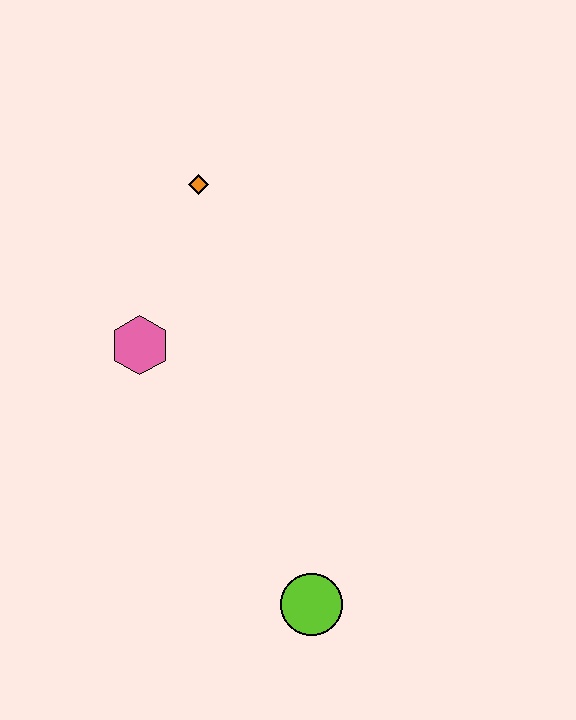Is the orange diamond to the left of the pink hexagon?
No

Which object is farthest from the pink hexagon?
The lime circle is farthest from the pink hexagon.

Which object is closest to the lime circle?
The pink hexagon is closest to the lime circle.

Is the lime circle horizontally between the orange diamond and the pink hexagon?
No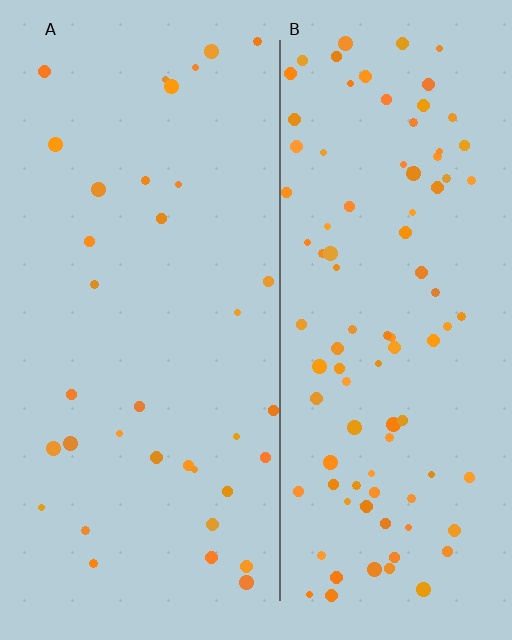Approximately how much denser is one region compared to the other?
Approximately 2.8× — region B over region A.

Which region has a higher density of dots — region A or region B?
B (the right).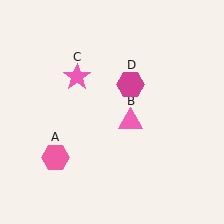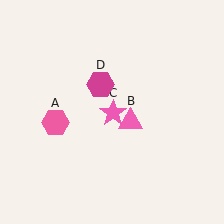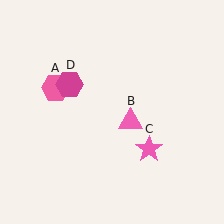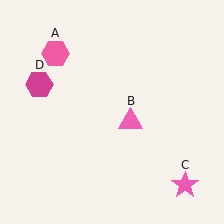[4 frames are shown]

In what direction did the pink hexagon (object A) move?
The pink hexagon (object A) moved up.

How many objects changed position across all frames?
3 objects changed position: pink hexagon (object A), pink star (object C), magenta hexagon (object D).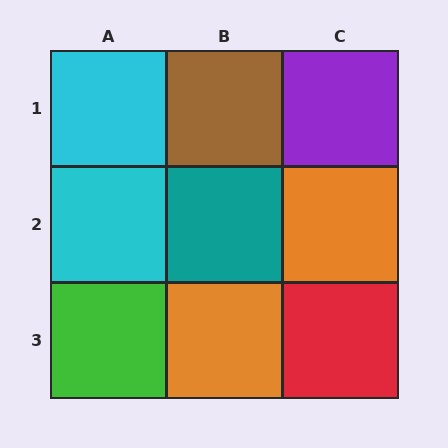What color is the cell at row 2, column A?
Cyan.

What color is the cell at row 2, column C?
Orange.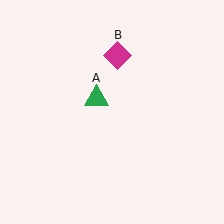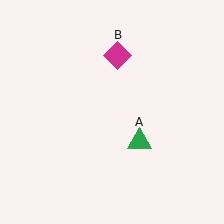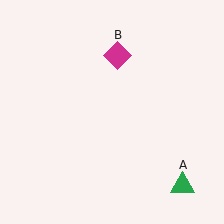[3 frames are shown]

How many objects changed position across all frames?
1 object changed position: green triangle (object A).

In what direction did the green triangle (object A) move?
The green triangle (object A) moved down and to the right.